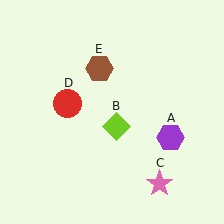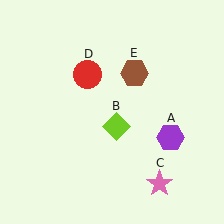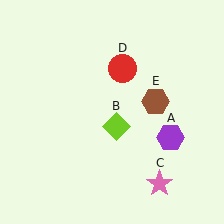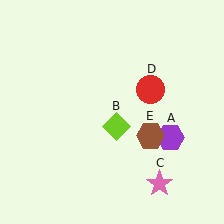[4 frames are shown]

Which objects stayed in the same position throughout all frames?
Purple hexagon (object A) and lime diamond (object B) and pink star (object C) remained stationary.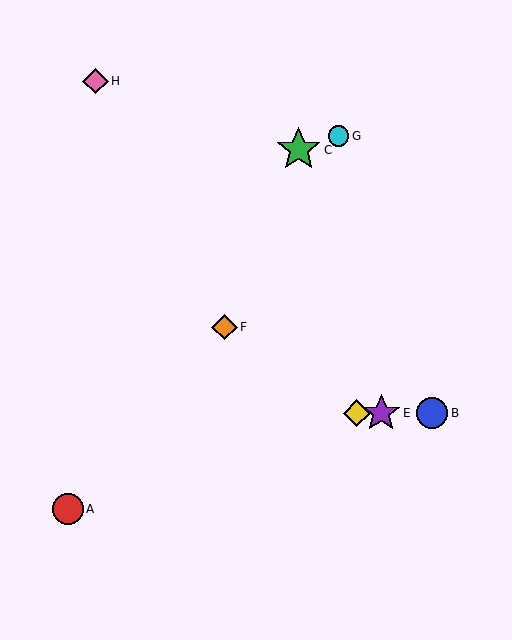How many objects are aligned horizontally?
3 objects (B, D, E) are aligned horizontally.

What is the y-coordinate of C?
Object C is at y≈150.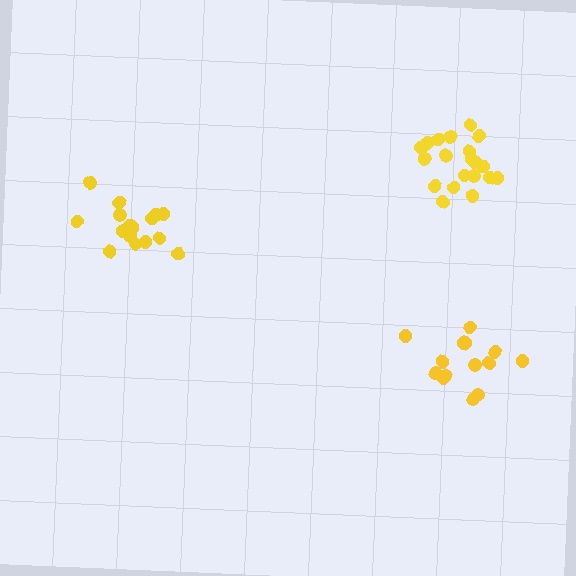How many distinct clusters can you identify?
There are 3 distinct clusters.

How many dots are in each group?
Group 1: 20 dots, Group 2: 17 dots, Group 3: 14 dots (51 total).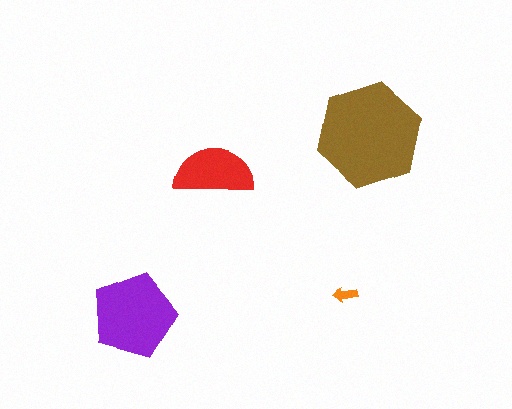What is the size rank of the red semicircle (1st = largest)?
3rd.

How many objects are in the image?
There are 4 objects in the image.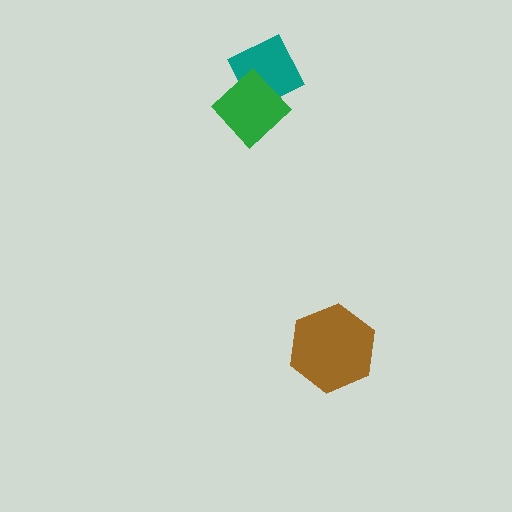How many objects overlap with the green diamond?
1 object overlaps with the green diamond.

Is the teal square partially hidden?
Yes, it is partially covered by another shape.